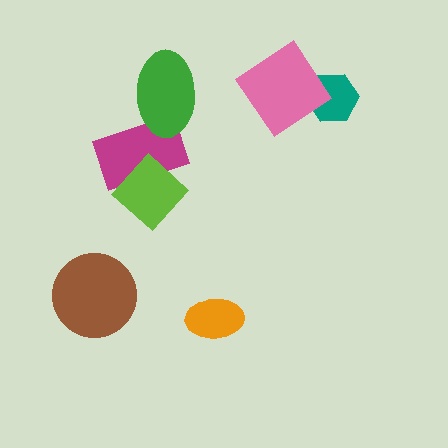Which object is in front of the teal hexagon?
The pink diamond is in front of the teal hexagon.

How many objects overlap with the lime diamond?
1 object overlaps with the lime diamond.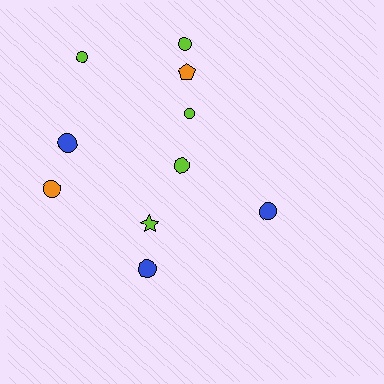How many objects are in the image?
There are 10 objects.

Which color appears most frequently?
Lime, with 5 objects.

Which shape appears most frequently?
Circle, with 8 objects.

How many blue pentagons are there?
There are no blue pentagons.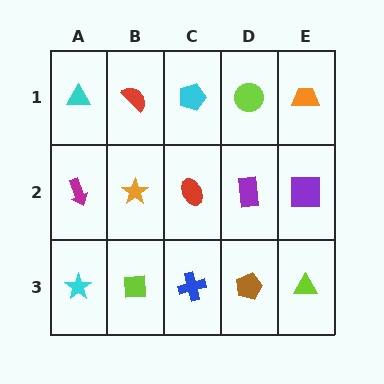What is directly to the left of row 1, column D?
A cyan pentagon.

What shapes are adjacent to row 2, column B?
A red semicircle (row 1, column B), a lime square (row 3, column B), a magenta arrow (row 2, column A), a red ellipse (row 2, column C).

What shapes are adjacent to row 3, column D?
A purple rectangle (row 2, column D), a blue cross (row 3, column C), a lime triangle (row 3, column E).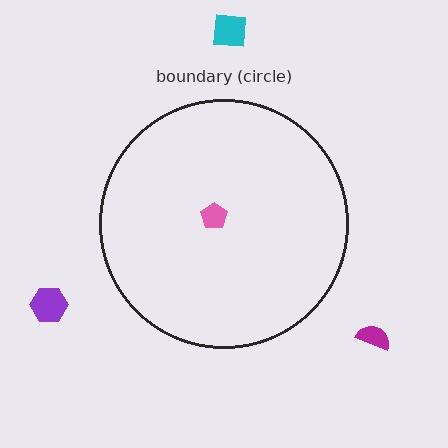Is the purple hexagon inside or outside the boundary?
Outside.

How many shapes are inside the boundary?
1 inside, 3 outside.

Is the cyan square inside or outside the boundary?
Outside.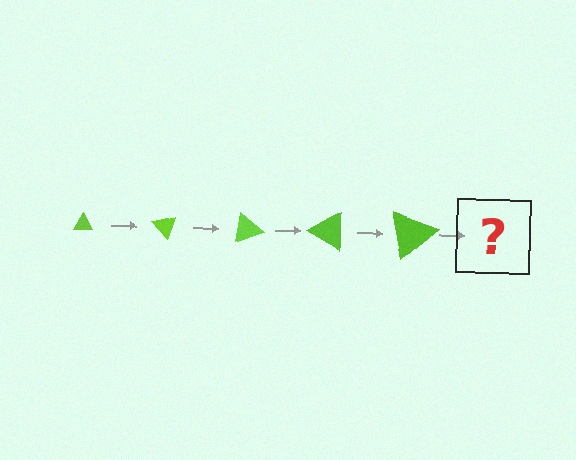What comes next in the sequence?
The next element should be a triangle, larger than the previous one and rotated 250 degrees from the start.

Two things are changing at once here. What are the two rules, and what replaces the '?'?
The two rules are that the triangle grows larger each step and it rotates 50 degrees each step. The '?' should be a triangle, larger than the previous one and rotated 250 degrees from the start.